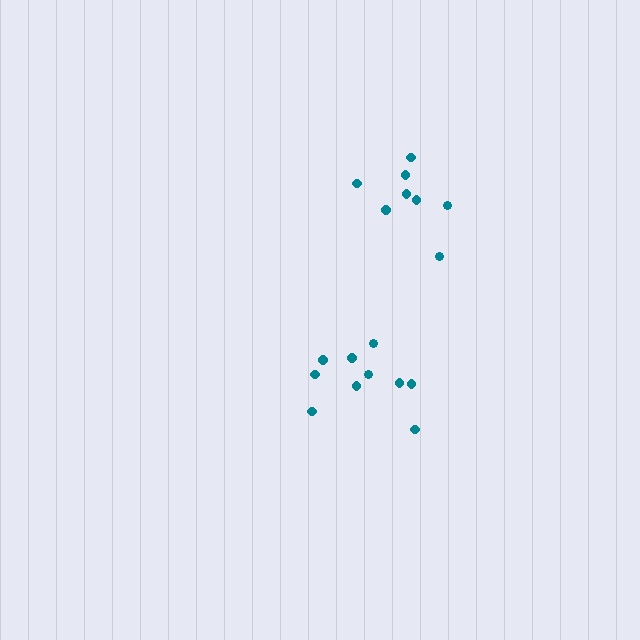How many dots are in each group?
Group 1: 10 dots, Group 2: 8 dots (18 total).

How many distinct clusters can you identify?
There are 2 distinct clusters.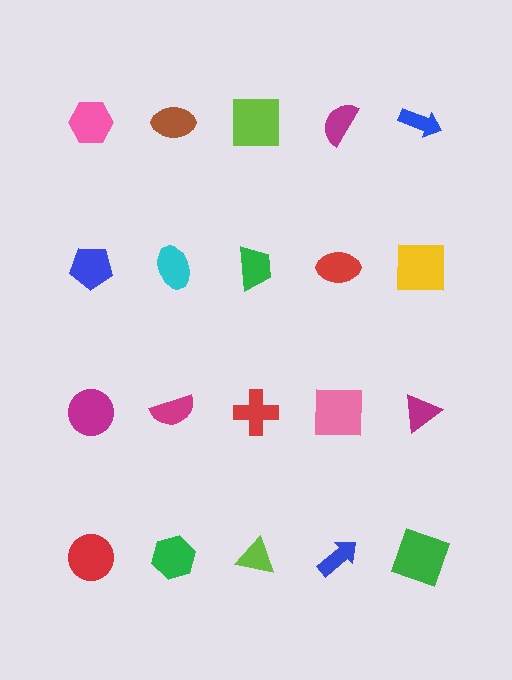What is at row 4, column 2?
A green hexagon.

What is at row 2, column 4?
A red ellipse.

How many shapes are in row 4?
5 shapes.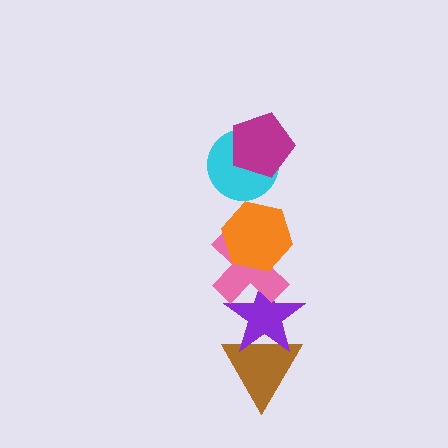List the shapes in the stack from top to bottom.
From top to bottom: the magenta pentagon, the cyan circle, the orange hexagon, the pink cross, the purple star, the brown triangle.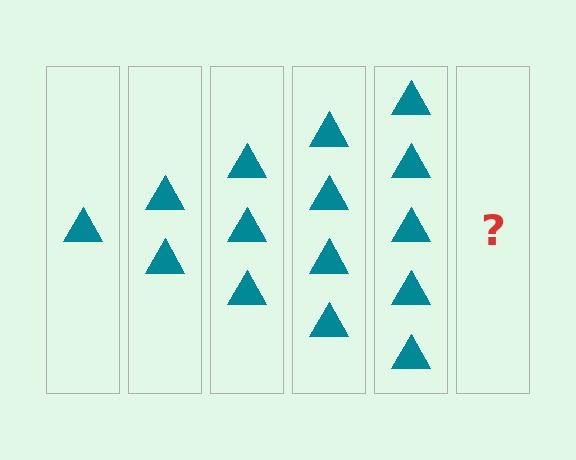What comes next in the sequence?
The next element should be 6 triangles.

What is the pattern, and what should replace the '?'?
The pattern is that each step adds one more triangle. The '?' should be 6 triangles.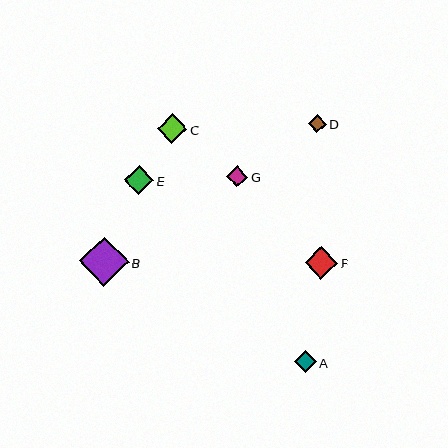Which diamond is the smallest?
Diamond D is the smallest with a size of approximately 18 pixels.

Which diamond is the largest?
Diamond B is the largest with a size of approximately 50 pixels.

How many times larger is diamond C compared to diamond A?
Diamond C is approximately 1.3 times the size of diamond A.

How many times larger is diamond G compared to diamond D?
Diamond G is approximately 1.2 times the size of diamond D.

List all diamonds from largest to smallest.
From largest to smallest: B, F, C, E, A, G, D.